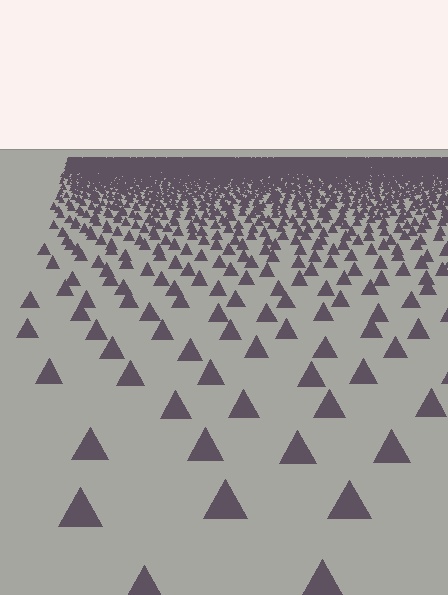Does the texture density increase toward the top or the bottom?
Density increases toward the top.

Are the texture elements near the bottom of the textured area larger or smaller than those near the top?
Larger. Near the bottom, elements are closer to the viewer and appear at a bigger on-screen size.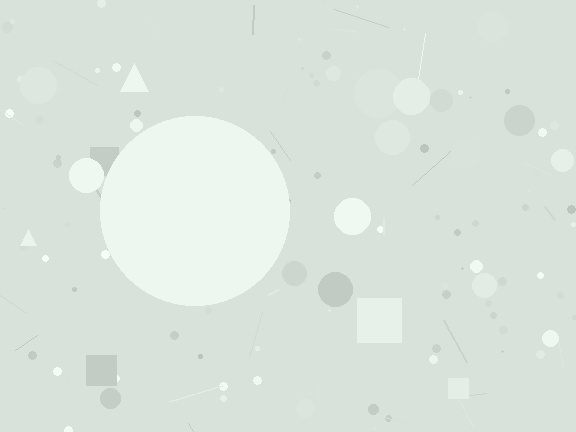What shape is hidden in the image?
A circle is hidden in the image.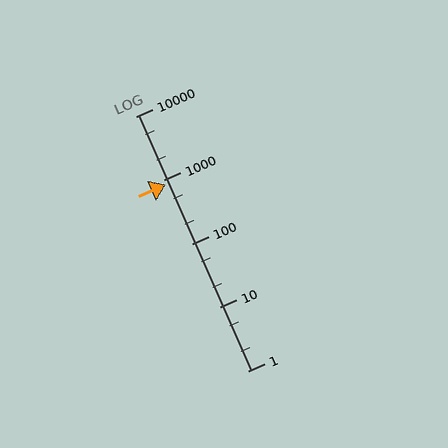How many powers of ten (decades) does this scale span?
The scale spans 4 decades, from 1 to 10000.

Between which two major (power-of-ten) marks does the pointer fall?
The pointer is between 100 and 1000.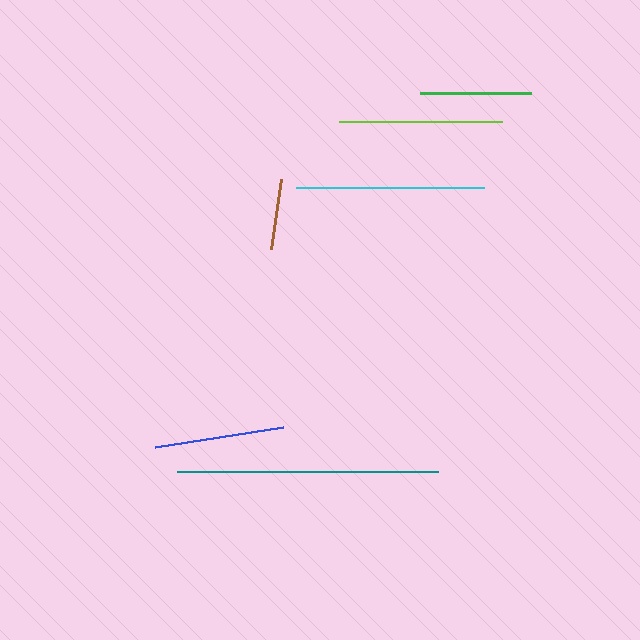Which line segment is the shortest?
The brown line is the shortest at approximately 71 pixels.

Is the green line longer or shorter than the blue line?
The blue line is longer than the green line.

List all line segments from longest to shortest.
From longest to shortest: teal, cyan, lime, blue, green, brown.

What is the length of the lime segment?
The lime segment is approximately 163 pixels long.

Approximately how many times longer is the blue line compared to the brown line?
The blue line is approximately 1.8 times the length of the brown line.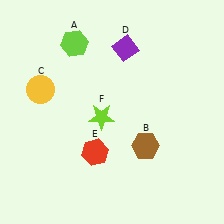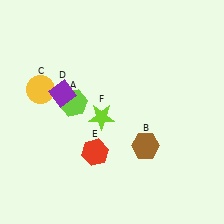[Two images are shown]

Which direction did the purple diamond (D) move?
The purple diamond (D) moved left.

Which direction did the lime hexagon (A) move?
The lime hexagon (A) moved down.